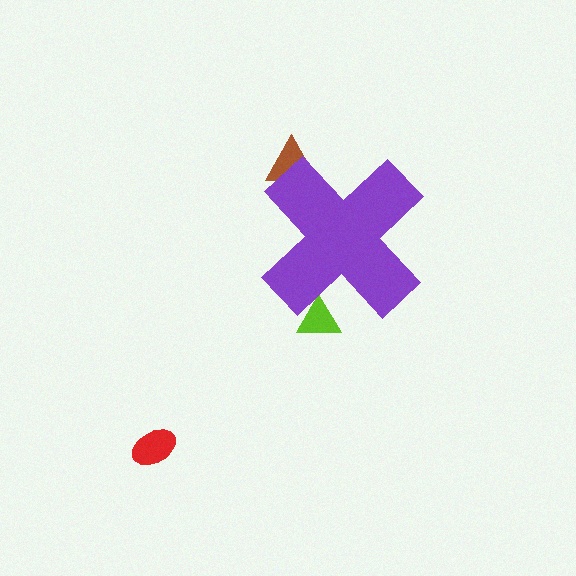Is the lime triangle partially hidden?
Yes, the lime triangle is partially hidden behind the purple cross.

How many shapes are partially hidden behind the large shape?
2 shapes are partially hidden.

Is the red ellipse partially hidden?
No, the red ellipse is fully visible.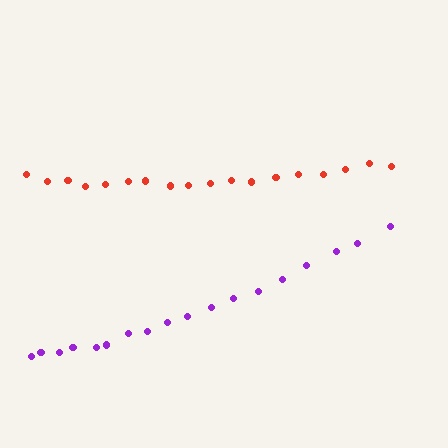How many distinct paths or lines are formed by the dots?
There are 2 distinct paths.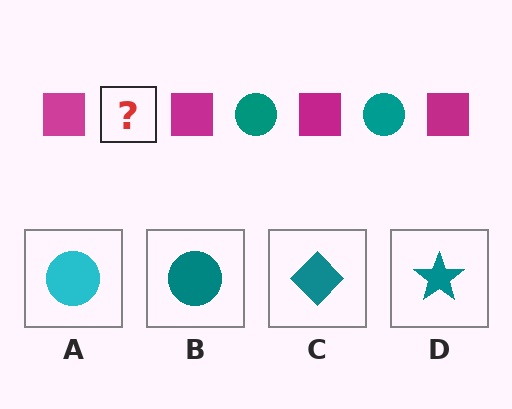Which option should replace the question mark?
Option B.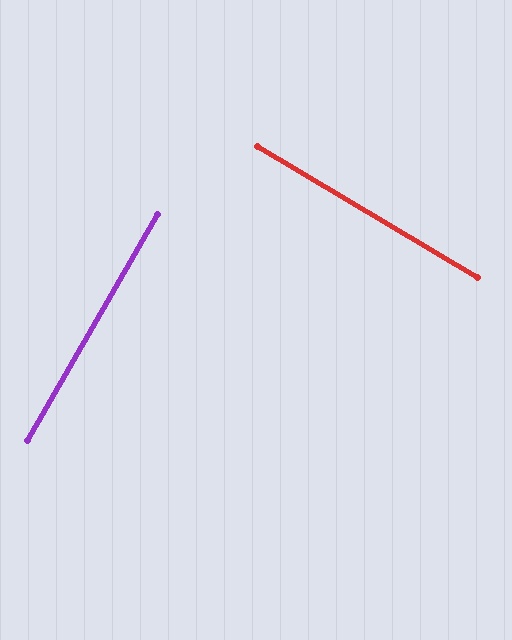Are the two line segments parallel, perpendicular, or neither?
Perpendicular — they meet at approximately 89°.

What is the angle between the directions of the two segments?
Approximately 89 degrees.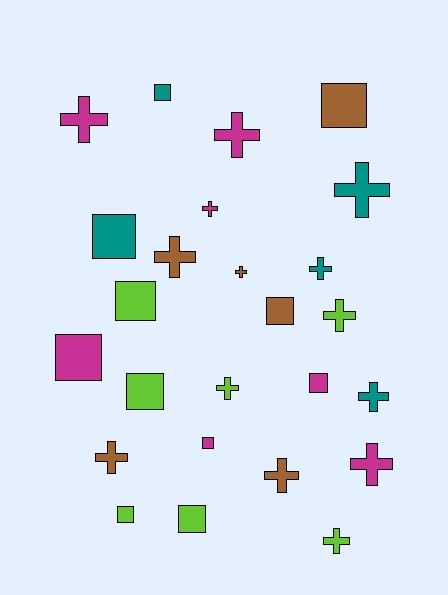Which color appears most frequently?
Lime, with 7 objects.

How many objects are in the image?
There are 25 objects.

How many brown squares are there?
There are 2 brown squares.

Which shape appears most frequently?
Cross, with 14 objects.